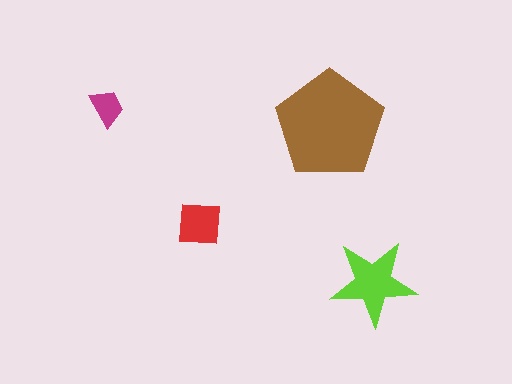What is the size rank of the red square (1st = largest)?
3rd.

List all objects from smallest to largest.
The magenta trapezoid, the red square, the lime star, the brown pentagon.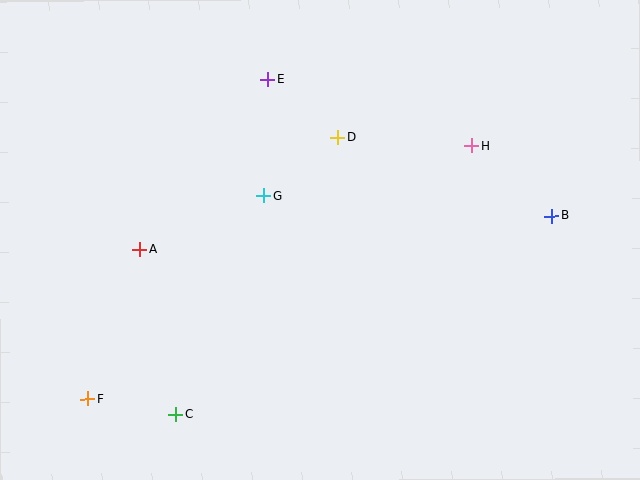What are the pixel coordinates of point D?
Point D is at (338, 137).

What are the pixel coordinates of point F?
Point F is at (88, 399).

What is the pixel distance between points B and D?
The distance between B and D is 227 pixels.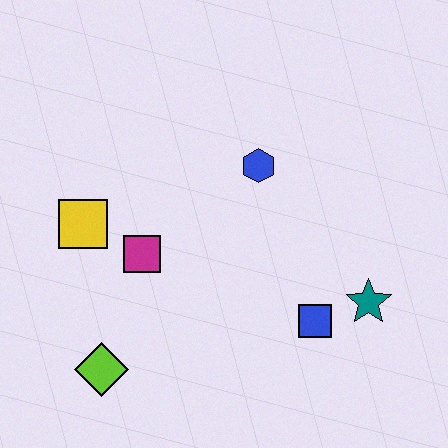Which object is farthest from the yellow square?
The teal star is farthest from the yellow square.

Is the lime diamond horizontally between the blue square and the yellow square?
Yes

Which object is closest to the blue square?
The teal star is closest to the blue square.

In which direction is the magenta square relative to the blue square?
The magenta square is to the left of the blue square.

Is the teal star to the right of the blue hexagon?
Yes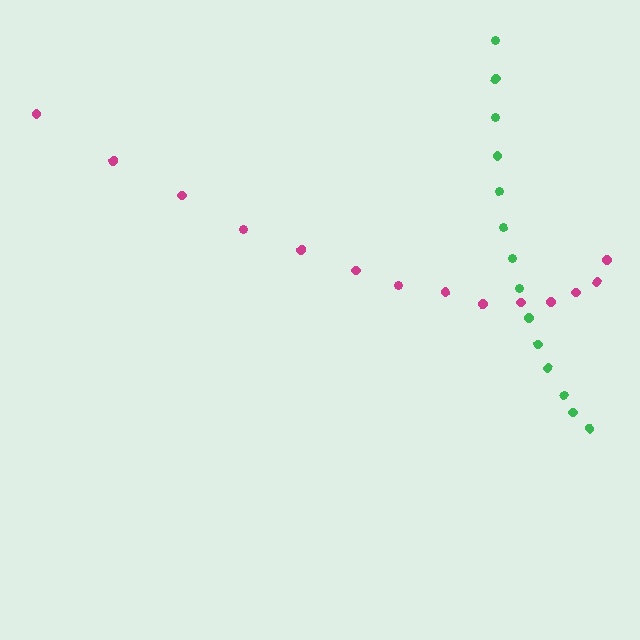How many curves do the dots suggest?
There are 2 distinct paths.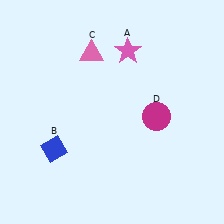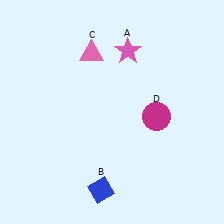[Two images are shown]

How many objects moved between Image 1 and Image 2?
1 object moved between the two images.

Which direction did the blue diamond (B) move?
The blue diamond (B) moved right.